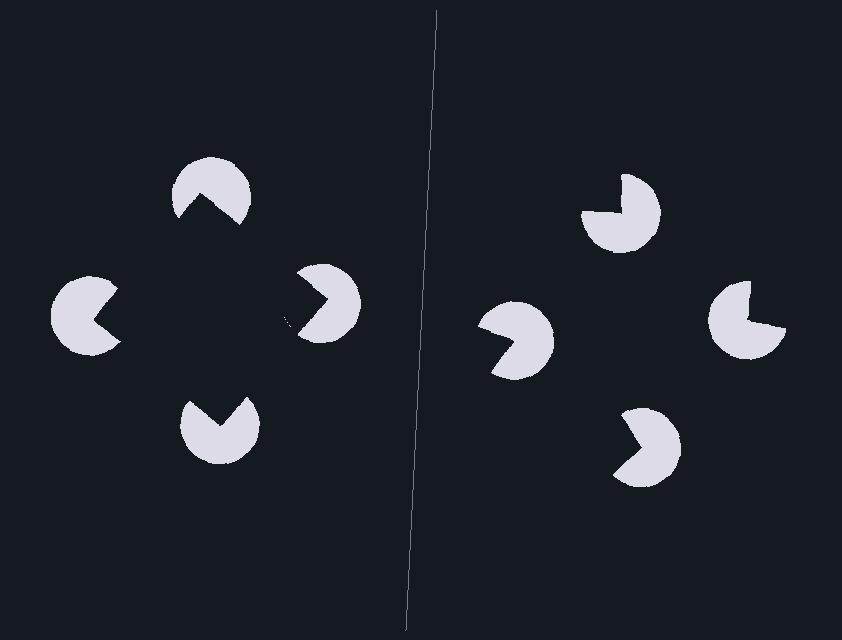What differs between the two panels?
The pac-man discs are positioned identically on both sides; only the wedge orientations differ. On the left they align to a square; on the right they are misaligned.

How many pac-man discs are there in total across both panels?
8 — 4 on each side.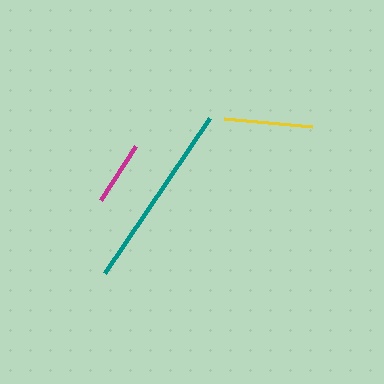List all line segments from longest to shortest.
From longest to shortest: teal, yellow, magenta.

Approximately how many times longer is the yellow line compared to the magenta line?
The yellow line is approximately 1.4 times the length of the magenta line.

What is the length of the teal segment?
The teal segment is approximately 187 pixels long.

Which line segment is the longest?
The teal line is the longest at approximately 187 pixels.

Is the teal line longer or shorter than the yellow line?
The teal line is longer than the yellow line.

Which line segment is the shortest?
The magenta line is the shortest at approximately 64 pixels.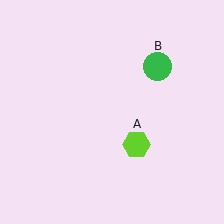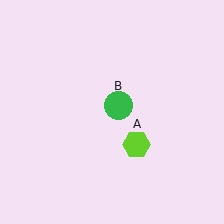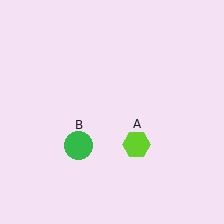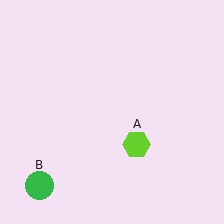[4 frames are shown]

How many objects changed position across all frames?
1 object changed position: green circle (object B).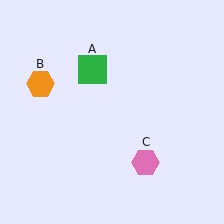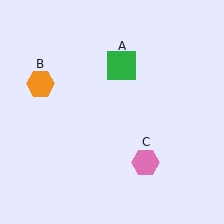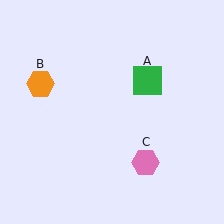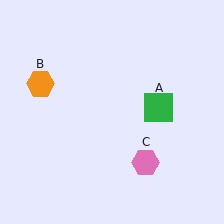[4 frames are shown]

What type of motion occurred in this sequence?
The green square (object A) rotated clockwise around the center of the scene.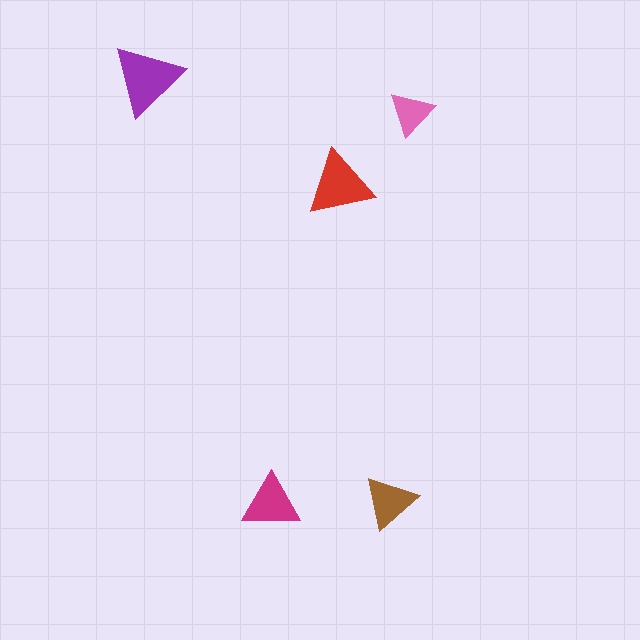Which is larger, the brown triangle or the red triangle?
The red one.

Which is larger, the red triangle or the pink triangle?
The red one.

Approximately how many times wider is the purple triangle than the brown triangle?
About 1.5 times wider.